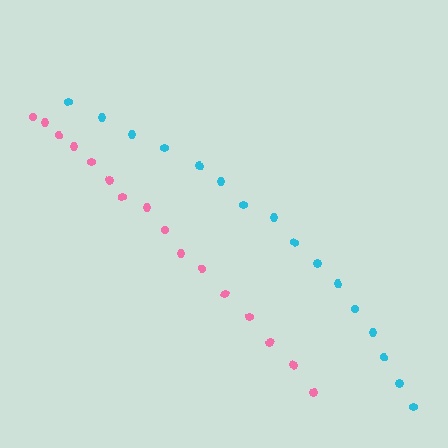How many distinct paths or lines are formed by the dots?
There are 2 distinct paths.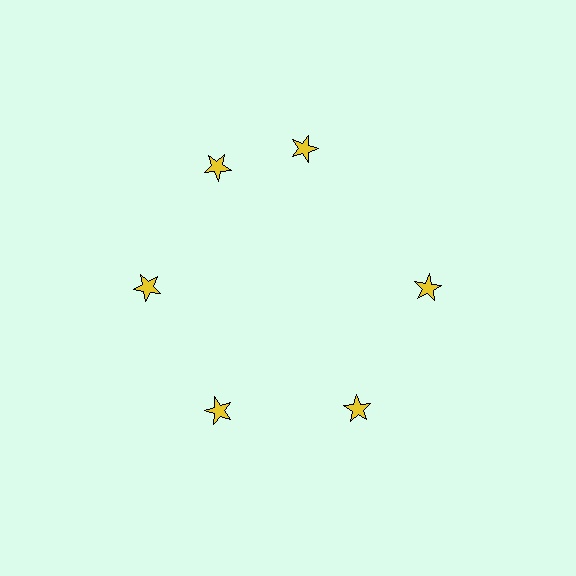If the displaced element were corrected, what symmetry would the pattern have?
It would have 6-fold rotational symmetry — the pattern would map onto itself every 60 degrees.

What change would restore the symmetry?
The symmetry would be restored by rotating it back into even spacing with its neighbors so that all 6 stars sit at equal angles and equal distance from the center.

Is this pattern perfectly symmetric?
No. The 6 yellow stars are arranged in a ring, but one element near the 1 o'clock position is rotated out of alignment along the ring, breaking the 6-fold rotational symmetry.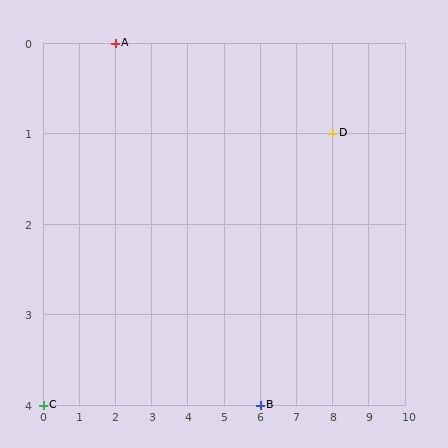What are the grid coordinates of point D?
Point D is at grid coordinates (8, 1).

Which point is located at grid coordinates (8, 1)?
Point D is at (8, 1).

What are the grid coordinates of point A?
Point A is at grid coordinates (2, 0).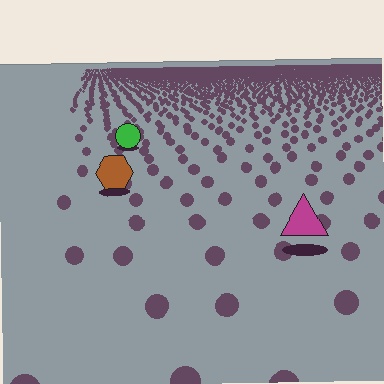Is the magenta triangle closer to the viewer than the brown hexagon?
Yes. The magenta triangle is closer — you can tell from the texture gradient: the ground texture is coarser near it.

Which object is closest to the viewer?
The magenta triangle is closest. The texture marks near it are larger and more spread out.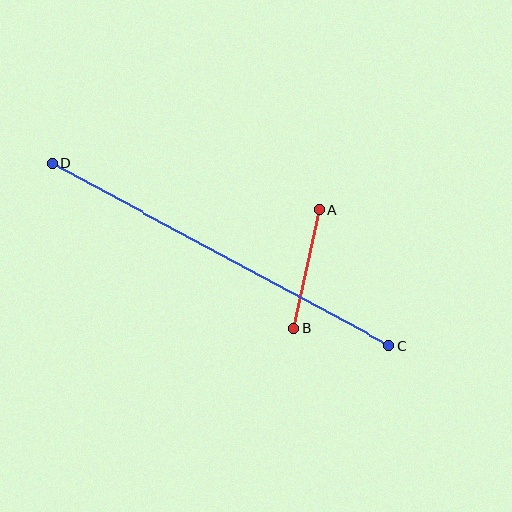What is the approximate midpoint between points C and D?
The midpoint is at approximately (220, 254) pixels.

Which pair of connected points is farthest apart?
Points C and D are farthest apart.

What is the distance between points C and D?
The distance is approximately 382 pixels.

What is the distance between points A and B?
The distance is approximately 121 pixels.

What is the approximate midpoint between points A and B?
The midpoint is at approximately (307, 269) pixels.